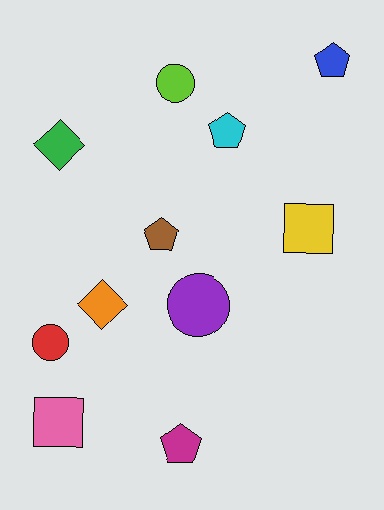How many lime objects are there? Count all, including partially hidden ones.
There is 1 lime object.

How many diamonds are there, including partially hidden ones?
There are 2 diamonds.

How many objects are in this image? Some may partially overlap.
There are 11 objects.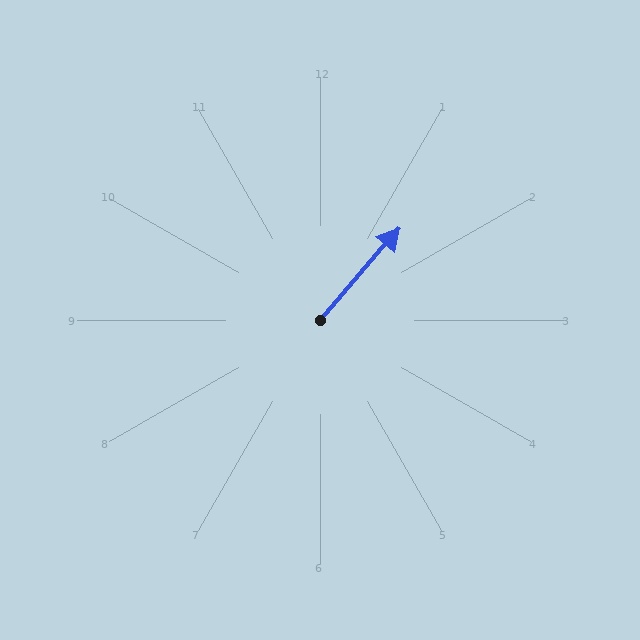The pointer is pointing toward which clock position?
Roughly 1 o'clock.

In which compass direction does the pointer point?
Northeast.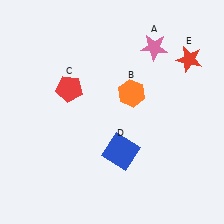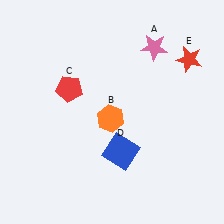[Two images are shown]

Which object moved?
The orange hexagon (B) moved down.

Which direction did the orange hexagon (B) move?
The orange hexagon (B) moved down.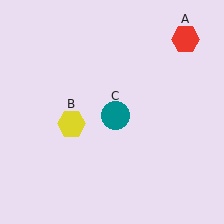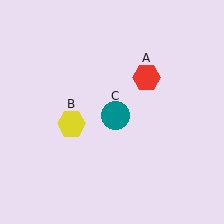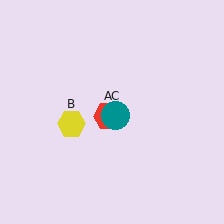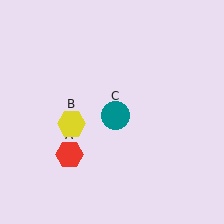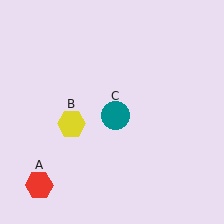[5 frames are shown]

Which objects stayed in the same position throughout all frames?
Yellow hexagon (object B) and teal circle (object C) remained stationary.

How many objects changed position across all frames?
1 object changed position: red hexagon (object A).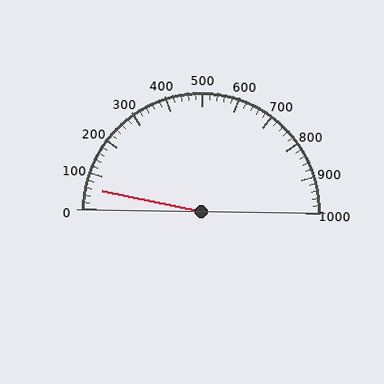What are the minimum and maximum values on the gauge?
The gauge ranges from 0 to 1000.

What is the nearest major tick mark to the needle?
The nearest major tick mark is 100.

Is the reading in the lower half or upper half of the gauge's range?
The reading is in the lower half of the range (0 to 1000).